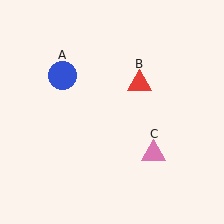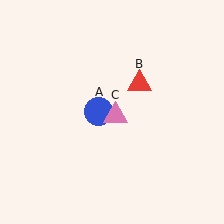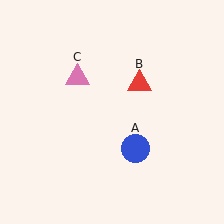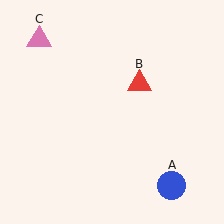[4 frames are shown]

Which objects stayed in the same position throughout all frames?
Red triangle (object B) remained stationary.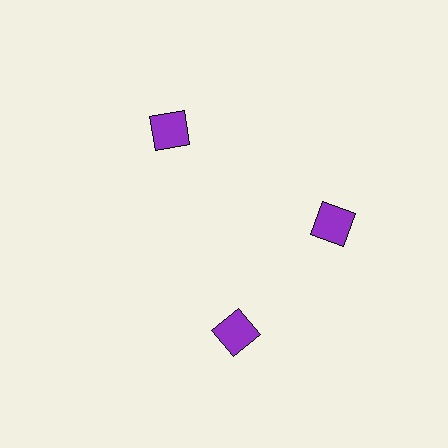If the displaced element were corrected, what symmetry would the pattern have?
It would have 3-fold rotational symmetry — the pattern would map onto itself every 120 degrees.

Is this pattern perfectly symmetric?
No. The 3 purple squares are arranged in a ring, but one element near the 7 o'clock position is rotated out of alignment along the ring, breaking the 3-fold rotational symmetry.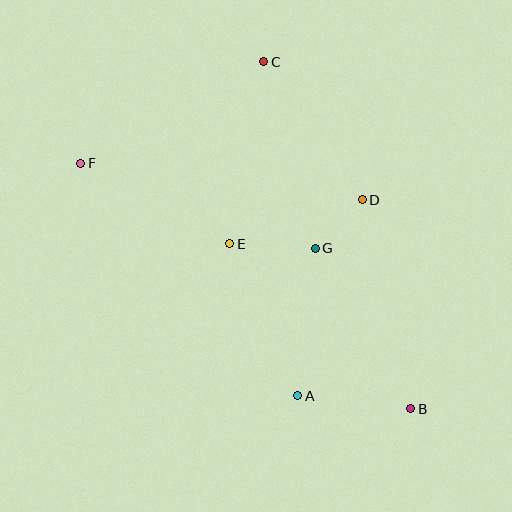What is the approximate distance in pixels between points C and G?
The distance between C and G is approximately 194 pixels.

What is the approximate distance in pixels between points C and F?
The distance between C and F is approximately 209 pixels.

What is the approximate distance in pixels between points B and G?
The distance between B and G is approximately 187 pixels.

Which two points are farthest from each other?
Points B and F are farthest from each other.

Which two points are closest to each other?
Points D and G are closest to each other.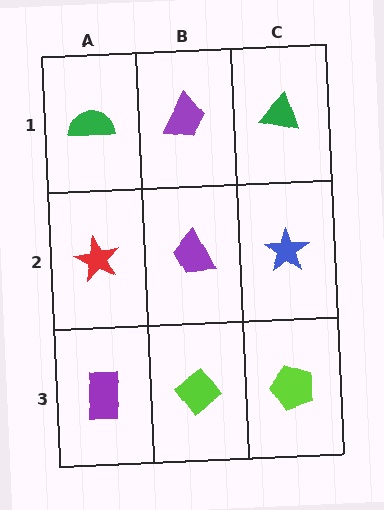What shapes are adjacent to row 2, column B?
A purple trapezoid (row 1, column B), a lime diamond (row 3, column B), a red star (row 2, column A), a blue star (row 2, column C).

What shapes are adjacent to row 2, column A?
A green semicircle (row 1, column A), a purple rectangle (row 3, column A), a purple trapezoid (row 2, column B).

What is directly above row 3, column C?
A blue star.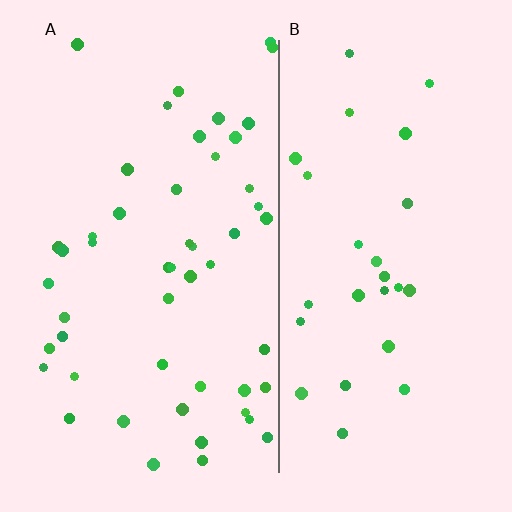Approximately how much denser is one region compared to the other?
Approximately 1.8× — region A over region B.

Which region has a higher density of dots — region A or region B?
A (the left).